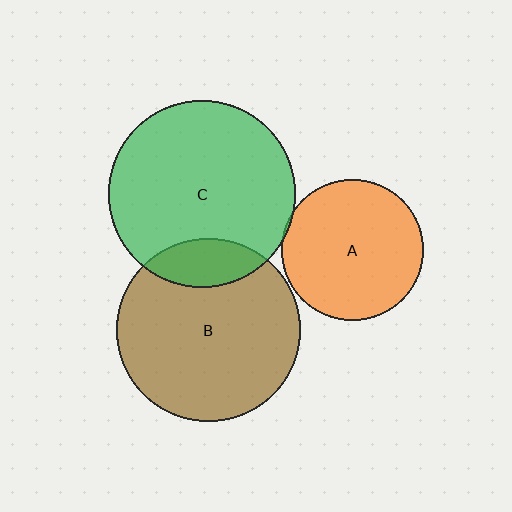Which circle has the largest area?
Circle C (green).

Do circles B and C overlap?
Yes.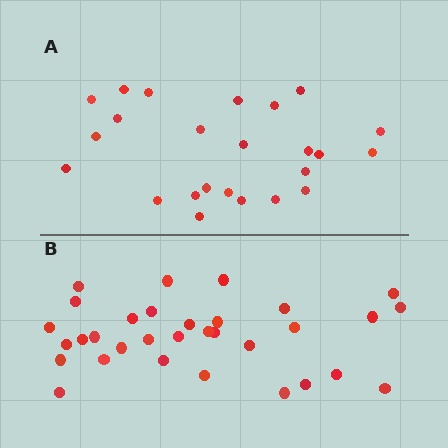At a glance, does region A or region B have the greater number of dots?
Region B (the bottom region) has more dots.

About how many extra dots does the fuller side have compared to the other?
Region B has roughly 8 or so more dots than region A.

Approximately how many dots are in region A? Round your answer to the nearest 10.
About 20 dots. (The exact count is 24, which rounds to 20.)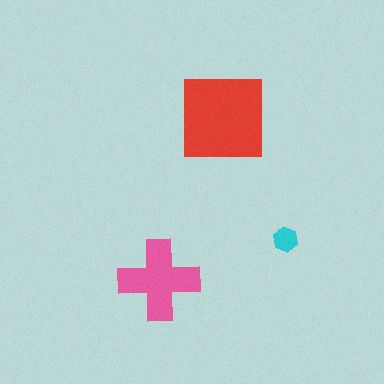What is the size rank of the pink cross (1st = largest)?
2nd.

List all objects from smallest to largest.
The cyan hexagon, the pink cross, the red square.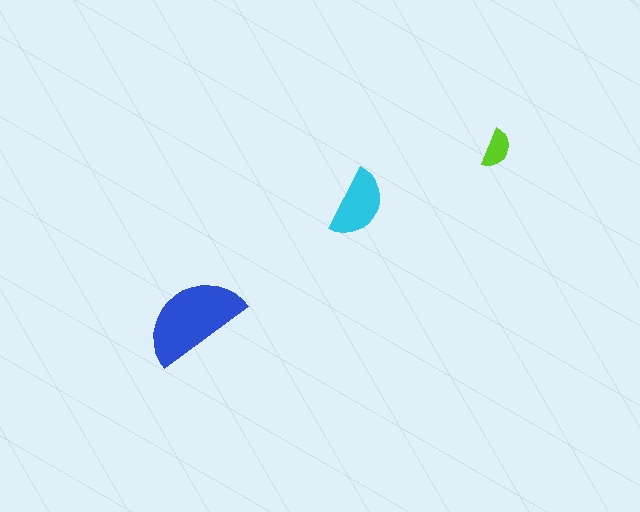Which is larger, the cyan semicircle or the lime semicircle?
The cyan one.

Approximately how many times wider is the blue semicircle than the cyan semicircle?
About 1.5 times wider.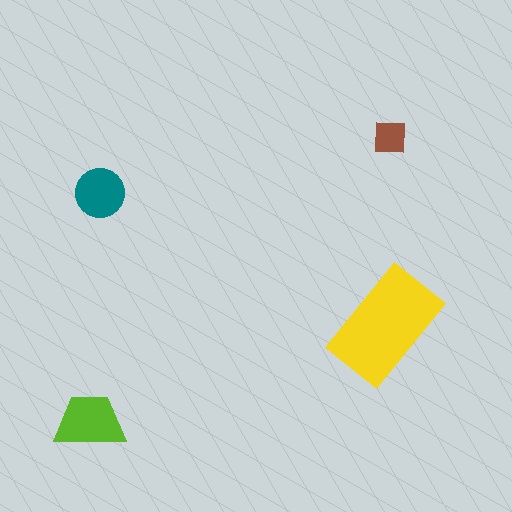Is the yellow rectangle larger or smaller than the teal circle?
Larger.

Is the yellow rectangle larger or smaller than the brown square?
Larger.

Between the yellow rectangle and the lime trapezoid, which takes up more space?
The yellow rectangle.